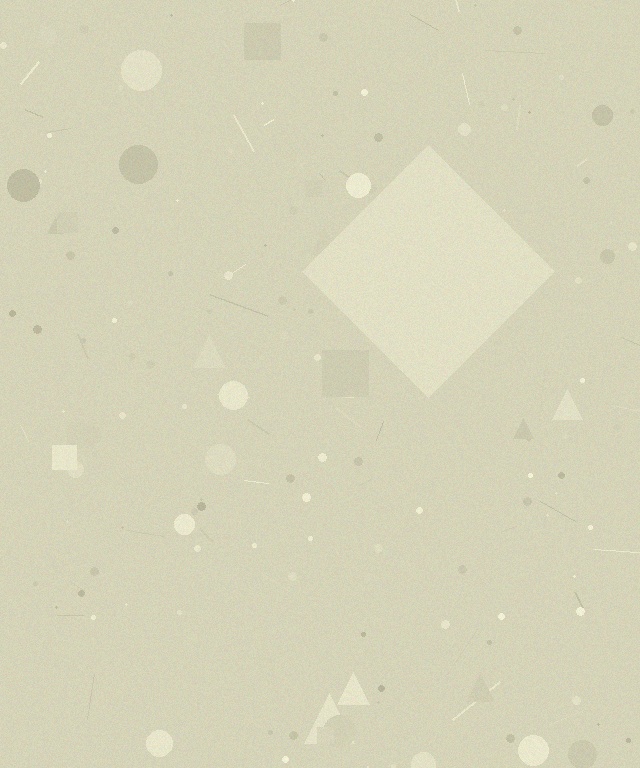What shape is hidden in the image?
A diamond is hidden in the image.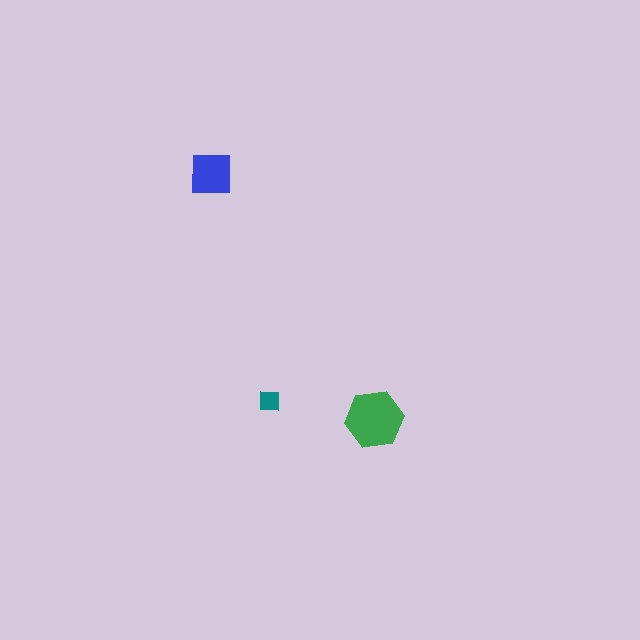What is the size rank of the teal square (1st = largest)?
3rd.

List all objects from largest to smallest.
The green hexagon, the blue square, the teal square.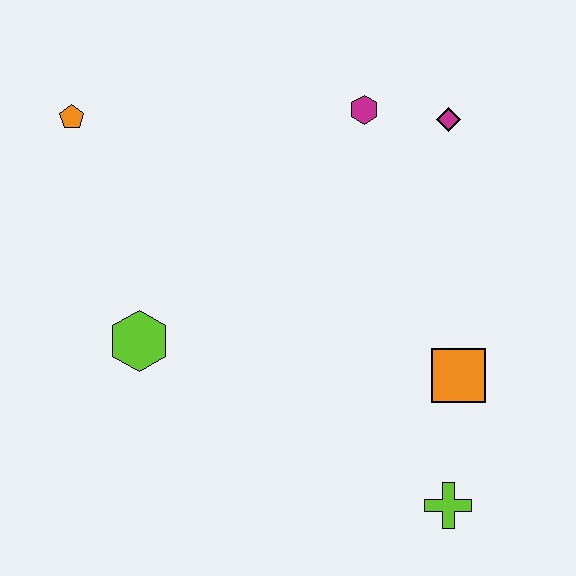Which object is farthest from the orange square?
The orange pentagon is farthest from the orange square.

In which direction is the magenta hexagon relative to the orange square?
The magenta hexagon is above the orange square.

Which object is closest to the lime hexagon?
The orange pentagon is closest to the lime hexagon.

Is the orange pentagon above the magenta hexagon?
No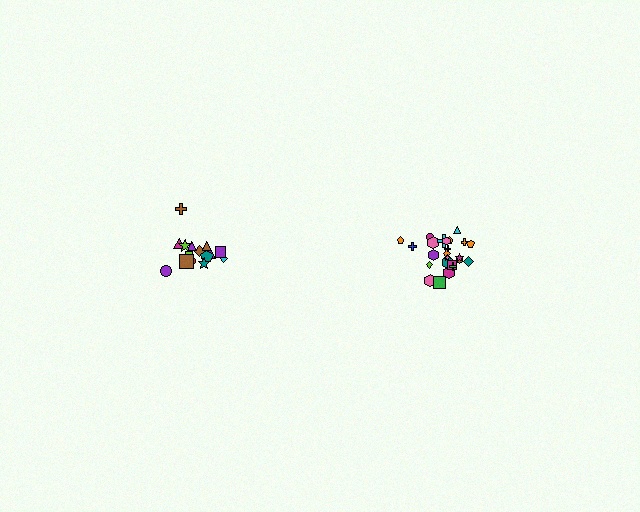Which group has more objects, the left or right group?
The right group.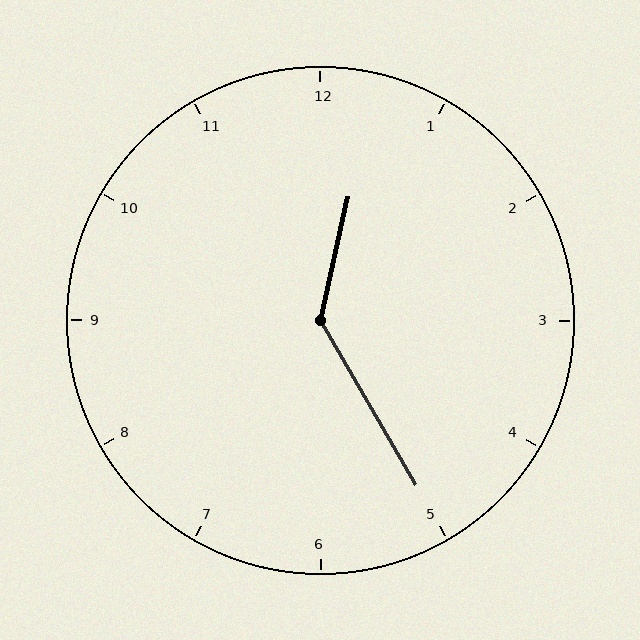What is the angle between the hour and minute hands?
Approximately 138 degrees.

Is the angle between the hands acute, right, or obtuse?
It is obtuse.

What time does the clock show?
12:25.